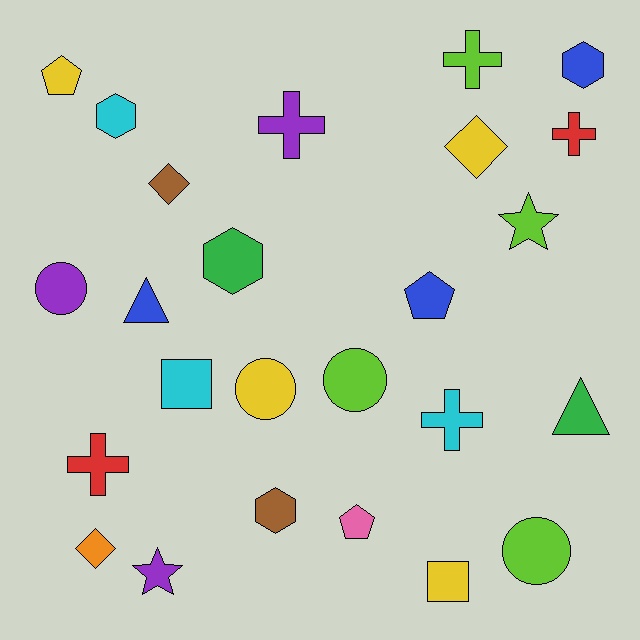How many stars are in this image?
There are 2 stars.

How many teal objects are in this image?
There are no teal objects.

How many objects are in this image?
There are 25 objects.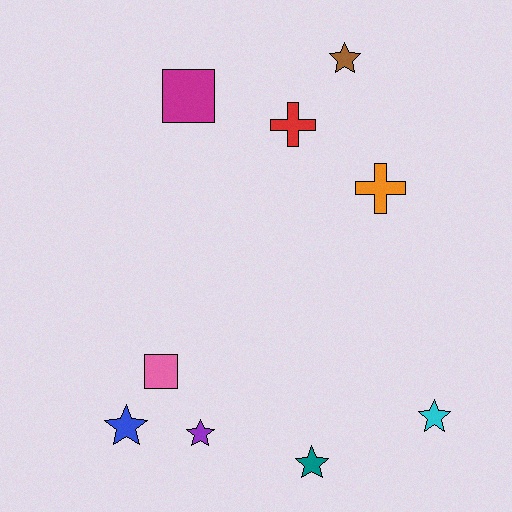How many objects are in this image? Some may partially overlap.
There are 9 objects.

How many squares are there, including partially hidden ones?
There are 2 squares.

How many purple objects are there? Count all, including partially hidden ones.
There is 1 purple object.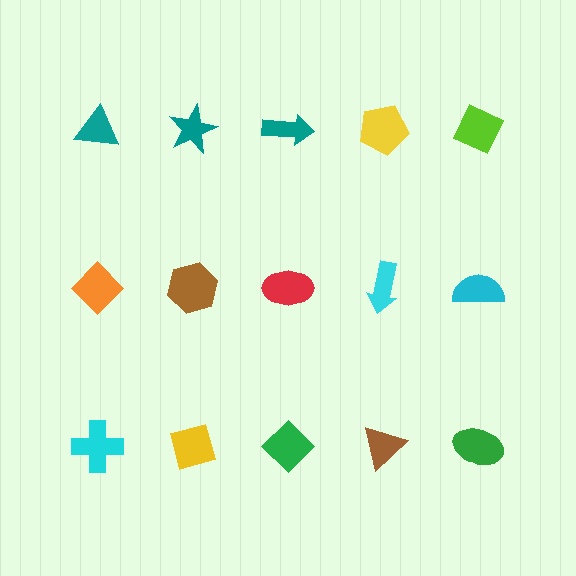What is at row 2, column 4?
A cyan arrow.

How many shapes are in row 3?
5 shapes.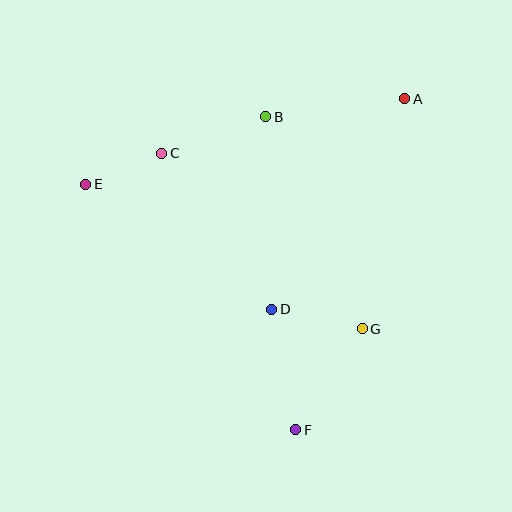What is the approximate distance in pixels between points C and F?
The distance between C and F is approximately 307 pixels.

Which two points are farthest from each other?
Points A and F are farthest from each other.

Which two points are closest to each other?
Points C and E are closest to each other.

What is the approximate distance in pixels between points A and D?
The distance between A and D is approximately 249 pixels.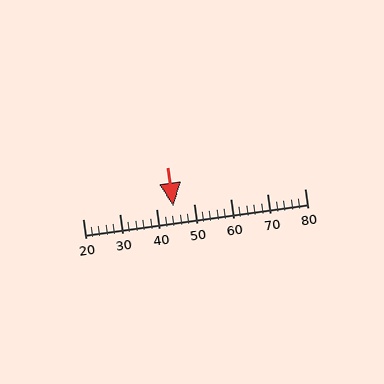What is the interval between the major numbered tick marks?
The major tick marks are spaced 10 units apart.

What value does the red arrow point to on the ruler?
The red arrow points to approximately 44.